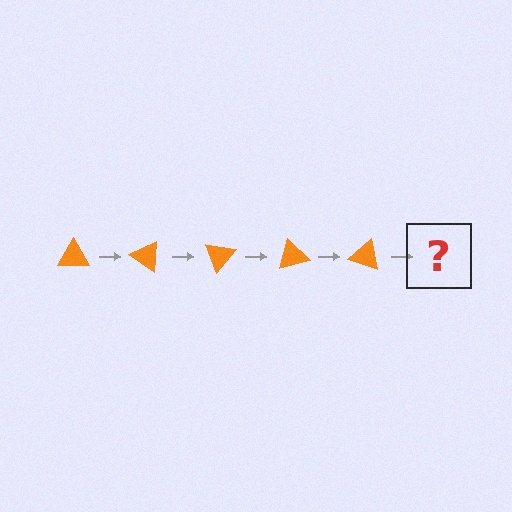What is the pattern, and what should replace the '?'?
The pattern is that the triangle rotates 35 degrees each step. The '?' should be an orange triangle rotated 175 degrees.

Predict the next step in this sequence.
The next step is an orange triangle rotated 175 degrees.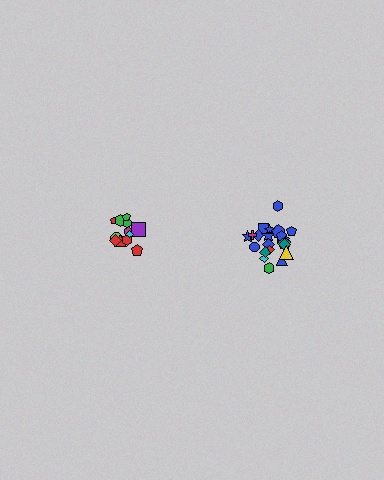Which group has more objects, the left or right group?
The right group.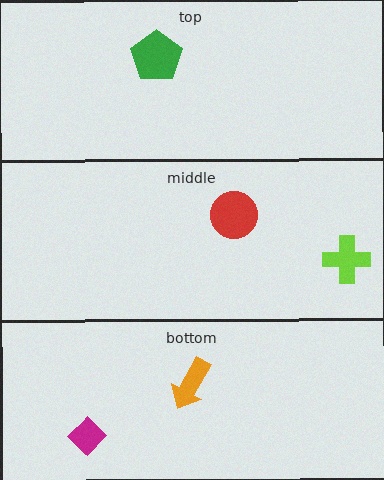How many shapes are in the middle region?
2.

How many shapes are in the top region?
1.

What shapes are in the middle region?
The lime cross, the red circle.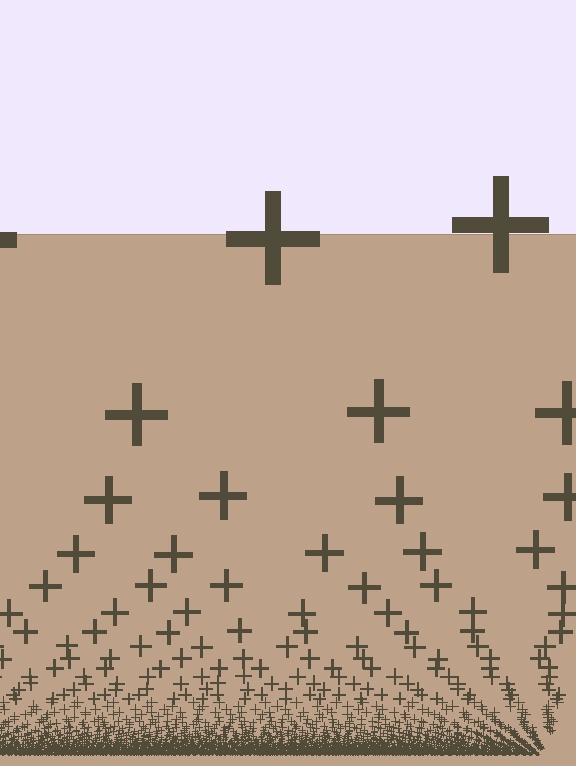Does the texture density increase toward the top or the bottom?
Density increases toward the bottom.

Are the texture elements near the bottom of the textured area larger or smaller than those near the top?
Smaller. The gradient is inverted — elements near the bottom are smaller and denser.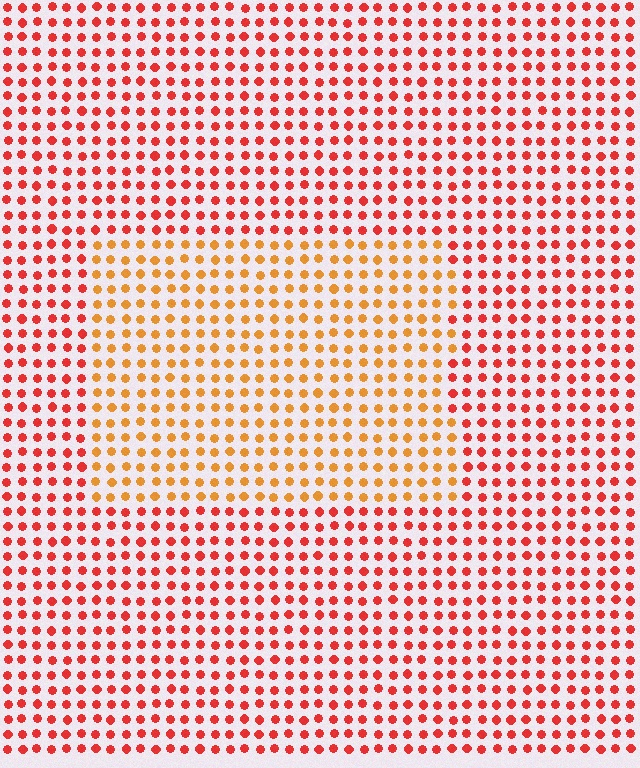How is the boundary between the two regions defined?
The boundary is defined purely by a slight shift in hue (about 33 degrees). Spacing, size, and orientation are identical on both sides.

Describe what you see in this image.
The image is filled with small red elements in a uniform arrangement. A rectangle-shaped region is visible where the elements are tinted to a slightly different hue, forming a subtle color boundary.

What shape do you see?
I see a rectangle.